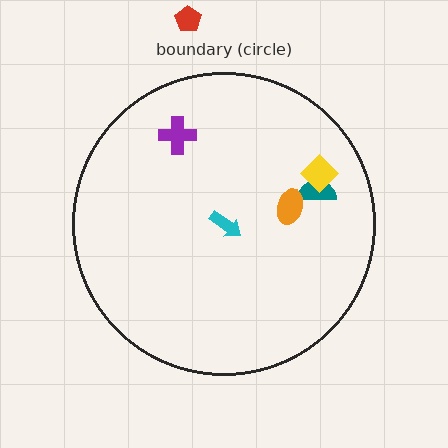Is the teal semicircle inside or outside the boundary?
Inside.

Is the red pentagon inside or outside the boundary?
Outside.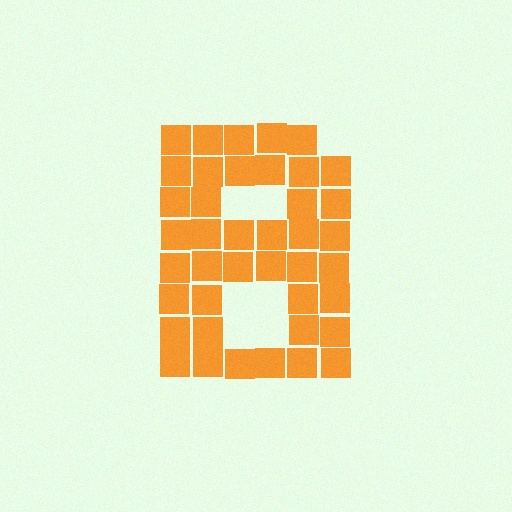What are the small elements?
The small elements are squares.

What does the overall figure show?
The overall figure shows the letter B.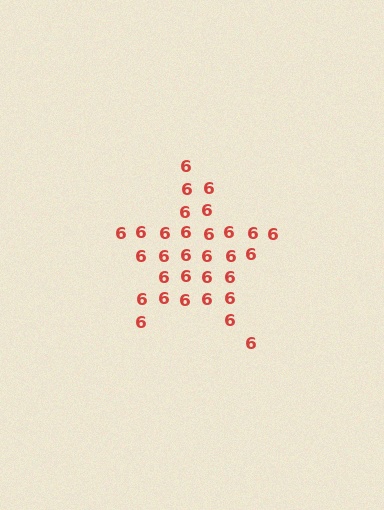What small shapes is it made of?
It is made of small digit 6's.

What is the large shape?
The large shape is a star.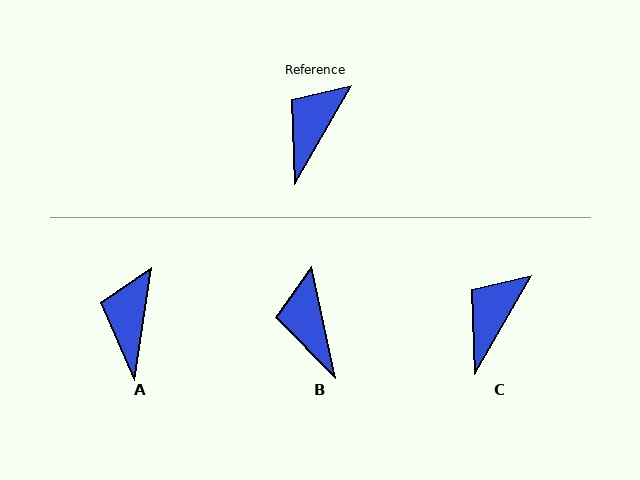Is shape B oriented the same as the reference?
No, it is off by about 43 degrees.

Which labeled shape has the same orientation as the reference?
C.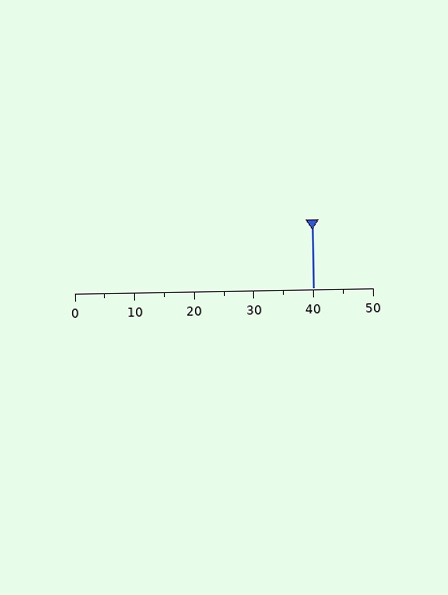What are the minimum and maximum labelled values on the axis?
The axis runs from 0 to 50.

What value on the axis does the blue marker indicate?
The marker indicates approximately 40.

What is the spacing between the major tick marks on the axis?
The major ticks are spaced 10 apart.